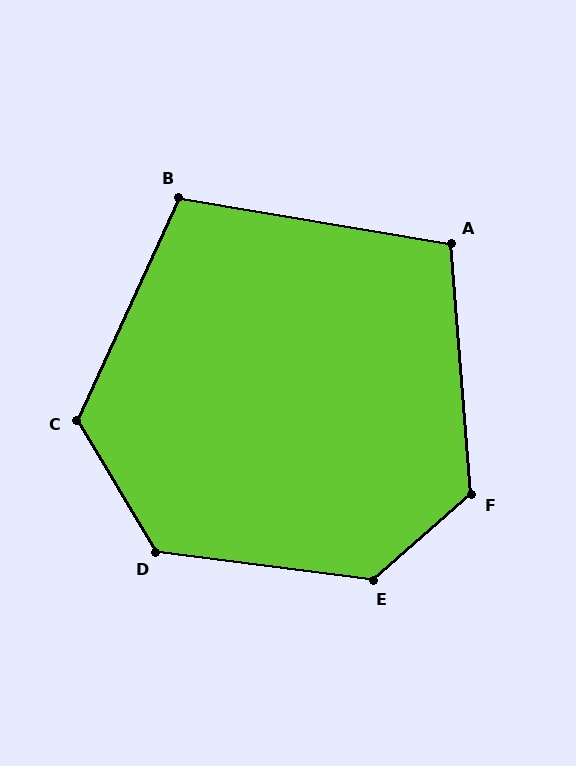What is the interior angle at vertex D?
Approximately 128 degrees (obtuse).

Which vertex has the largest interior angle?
E, at approximately 132 degrees.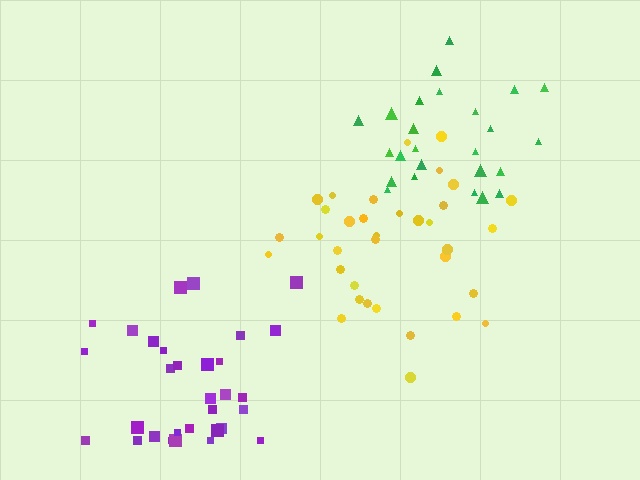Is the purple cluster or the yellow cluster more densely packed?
Yellow.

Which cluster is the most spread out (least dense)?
Purple.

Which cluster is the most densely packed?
Green.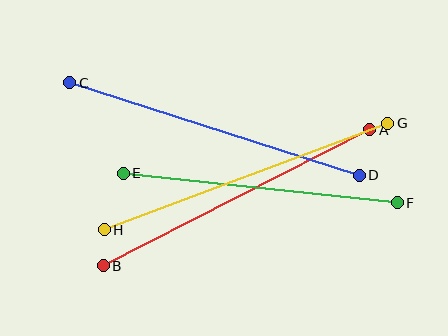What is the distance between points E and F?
The distance is approximately 276 pixels.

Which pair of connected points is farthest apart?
Points C and D are farthest apart.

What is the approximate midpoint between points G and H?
The midpoint is at approximately (246, 177) pixels.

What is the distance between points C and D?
The distance is approximately 304 pixels.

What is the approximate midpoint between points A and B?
The midpoint is at approximately (236, 198) pixels.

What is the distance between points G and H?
The distance is approximately 303 pixels.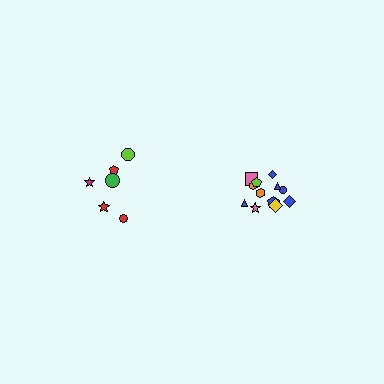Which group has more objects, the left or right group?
The right group.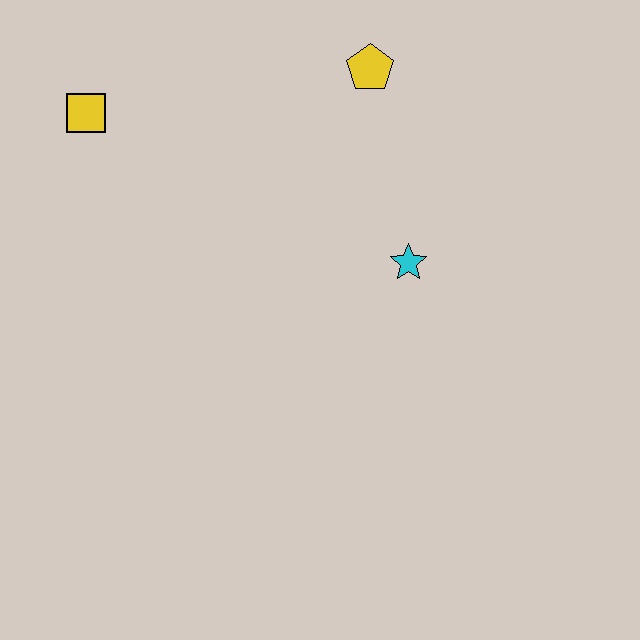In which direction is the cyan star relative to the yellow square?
The cyan star is to the right of the yellow square.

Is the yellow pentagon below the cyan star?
No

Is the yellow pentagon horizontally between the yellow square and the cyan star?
Yes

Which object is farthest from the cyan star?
The yellow square is farthest from the cyan star.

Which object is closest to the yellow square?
The yellow pentagon is closest to the yellow square.